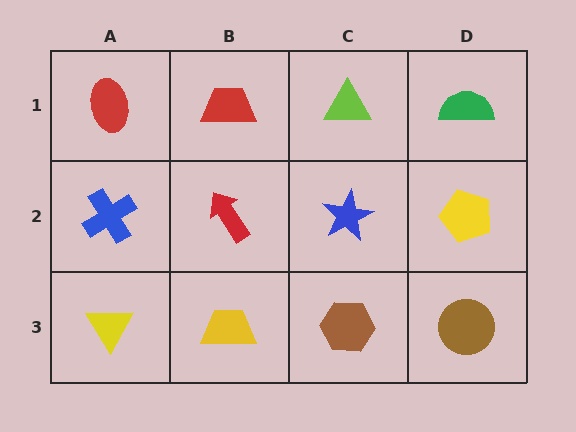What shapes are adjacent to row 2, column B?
A red trapezoid (row 1, column B), a yellow trapezoid (row 3, column B), a blue cross (row 2, column A), a blue star (row 2, column C).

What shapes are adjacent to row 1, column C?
A blue star (row 2, column C), a red trapezoid (row 1, column B), a green semicircle (row 1, column D).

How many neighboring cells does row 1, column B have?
3.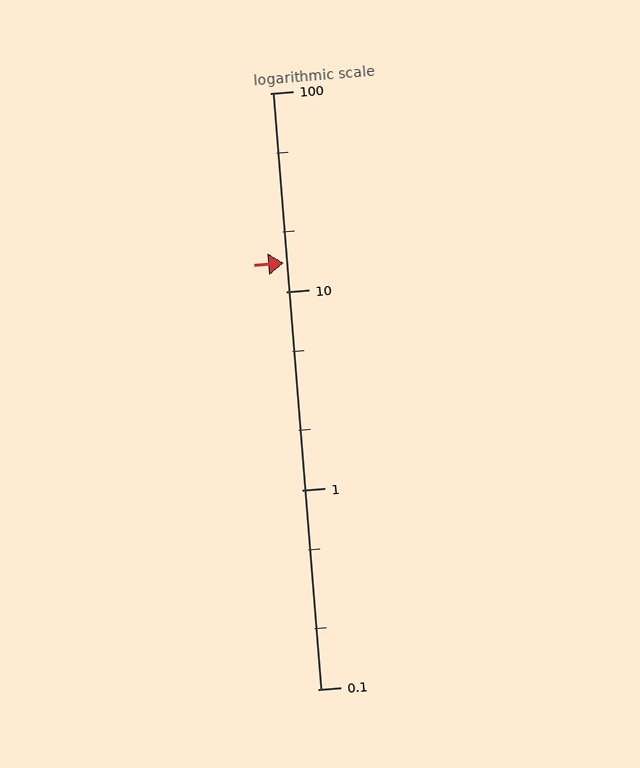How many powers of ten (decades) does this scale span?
The scale spans 3 decades, from 0.1 to 100.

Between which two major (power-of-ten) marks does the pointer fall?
The pointer is between 10 and 100.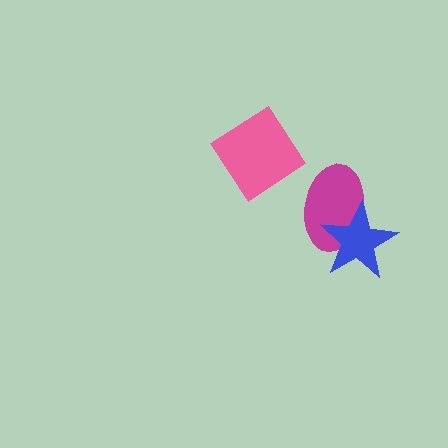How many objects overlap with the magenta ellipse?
1 object overlaps with the magenta ellipse.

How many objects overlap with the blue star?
1 object overlaps with the blue star.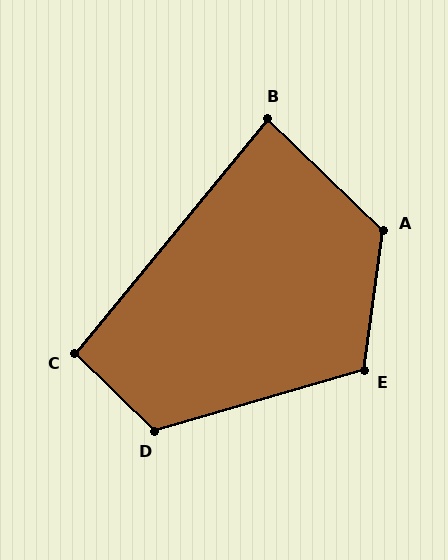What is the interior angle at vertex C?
Approximately 95 degrees (approximately right).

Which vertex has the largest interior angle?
A, at approximately 126 degrees.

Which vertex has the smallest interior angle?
B, at approximately 86 degrees.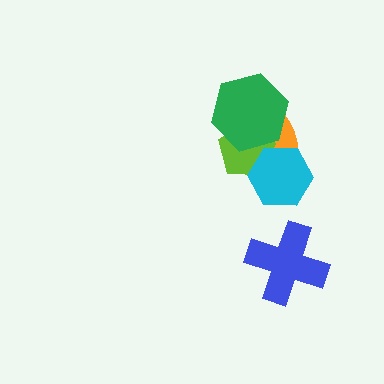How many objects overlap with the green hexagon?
2 objects overlap with the green hexagon.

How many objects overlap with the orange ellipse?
3 objects overlap with the orange ellipse.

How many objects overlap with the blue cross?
0 objects overlap with the blue cross.